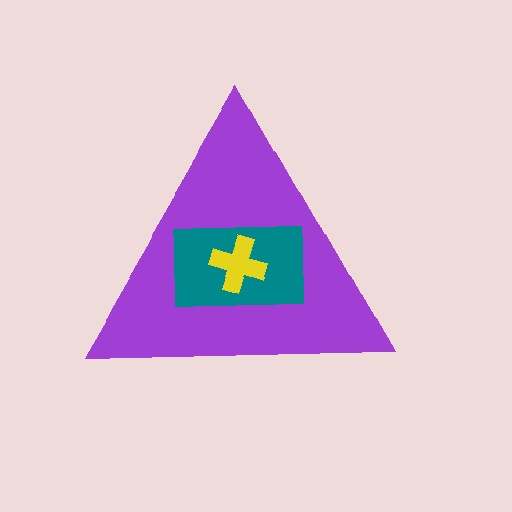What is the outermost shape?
The purple triangle.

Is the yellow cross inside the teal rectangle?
Yes.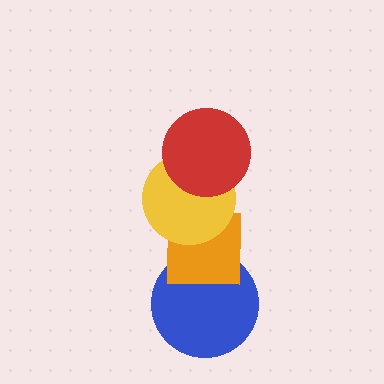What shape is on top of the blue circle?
The orange square is on top of the blue circle.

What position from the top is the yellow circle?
The yellow circle is 2nd from the top.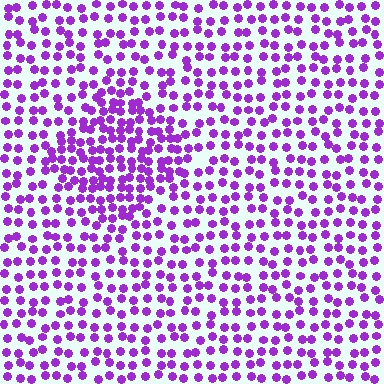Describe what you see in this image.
The image contains small purple elements arranged at two different densities. A diamond-shaped region is visible where the elements are more densely packed than the surrounding area.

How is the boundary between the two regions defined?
The boundary is defined by a change in element density (approximately 1.7x ratio). All elements are the same color, size, and shape.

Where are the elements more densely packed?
The elements are more densely packed inside the diamond boundary.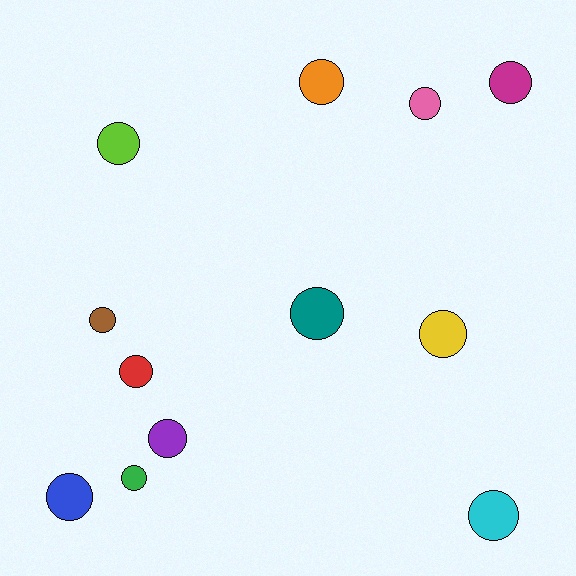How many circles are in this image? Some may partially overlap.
There are 12 circles.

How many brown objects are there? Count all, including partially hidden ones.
There is 1 brown object.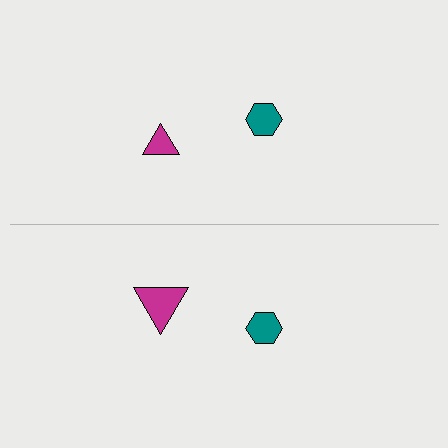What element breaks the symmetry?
The magenta triangle on the bottom side has a different size than its mirror counterpart.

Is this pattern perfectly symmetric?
No, the pattern is not perfectly symmetric. The magenta triangle on the bottom side has a different size than its mirror counterpart.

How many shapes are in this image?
There are 4 shapes in this image.